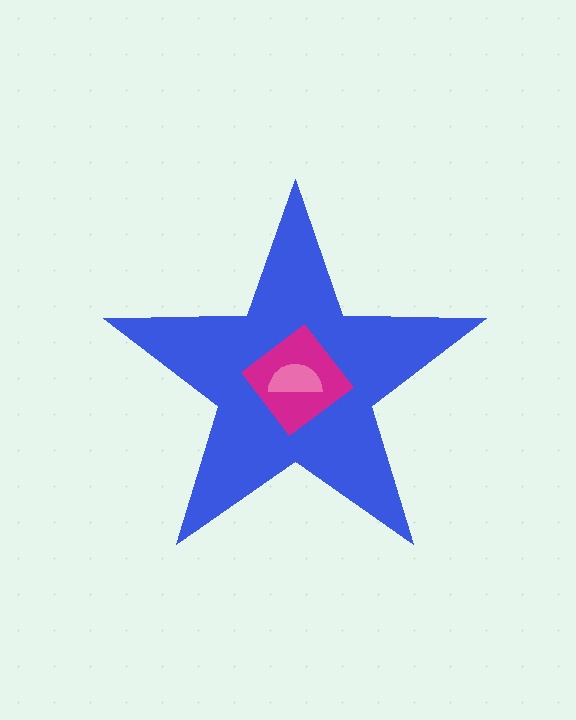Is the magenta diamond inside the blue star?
Yes.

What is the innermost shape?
The pink semicircle.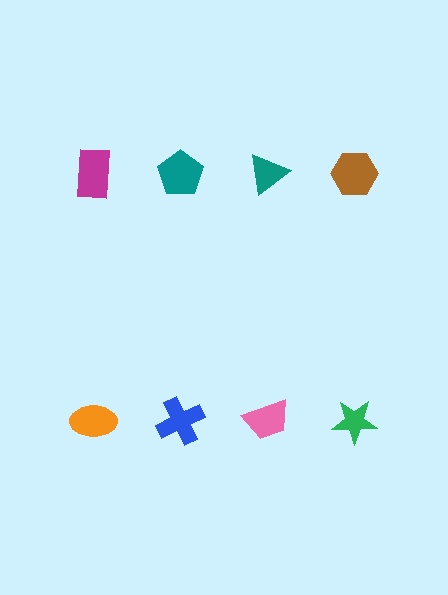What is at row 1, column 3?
A teal triangle.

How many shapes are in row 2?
4 shapes.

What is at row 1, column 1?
A magenta rectangle.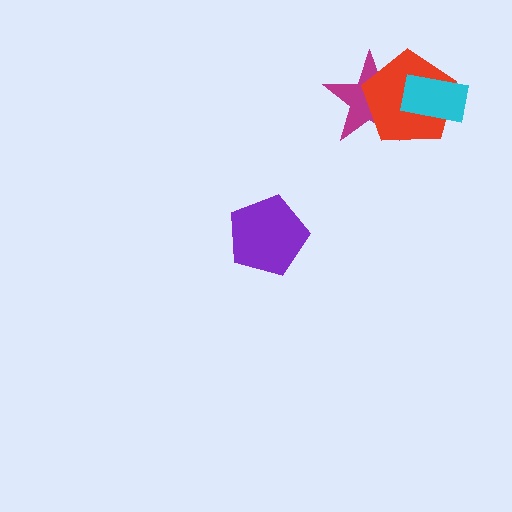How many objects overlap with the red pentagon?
2 objects overlap with the red pentagon.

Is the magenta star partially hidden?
Yes, it is partially covered by another shape.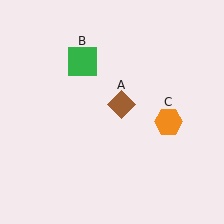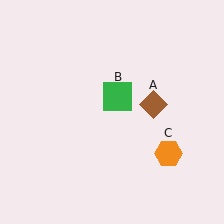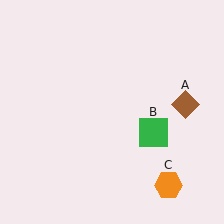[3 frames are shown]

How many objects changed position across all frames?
3 objects changed position: brown diamond (object A), green square (object B), orange hexagon (object C).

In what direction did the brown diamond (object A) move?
The brown diamond (object A) moved right.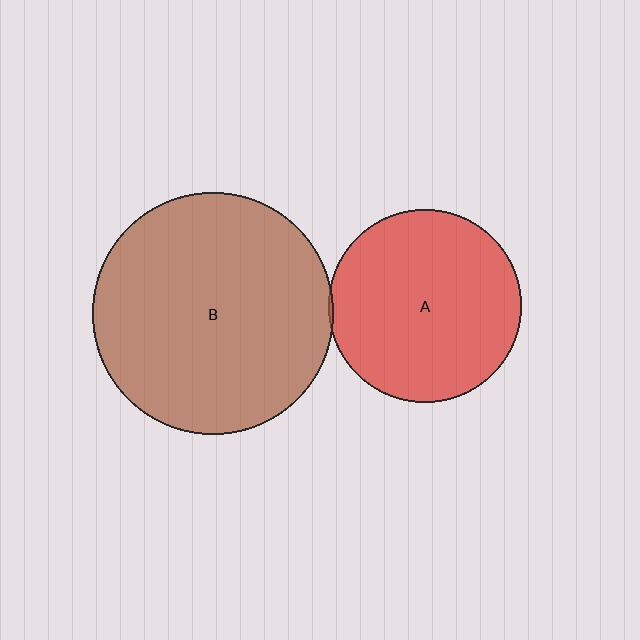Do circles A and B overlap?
Yes.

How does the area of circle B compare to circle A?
Approximately 1.6 times.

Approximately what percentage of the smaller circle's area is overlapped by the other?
Approximately 5%.